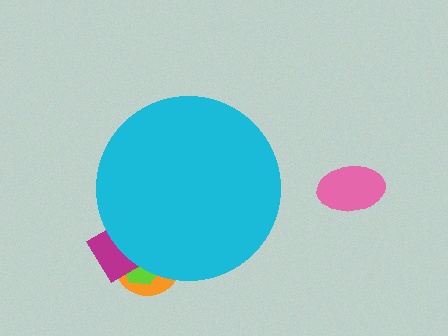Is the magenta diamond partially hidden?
Yes, the magenta diamond is partially hidden behind the cyan circle.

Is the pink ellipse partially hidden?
No, the pink ellipse is fully visible.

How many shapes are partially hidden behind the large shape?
3 shapes are partially hidden.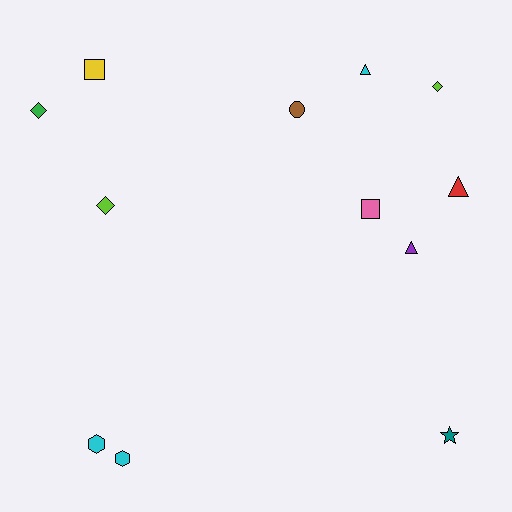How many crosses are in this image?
There are no crosses.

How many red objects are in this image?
There is 1 red object.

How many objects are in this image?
There are 12 objects.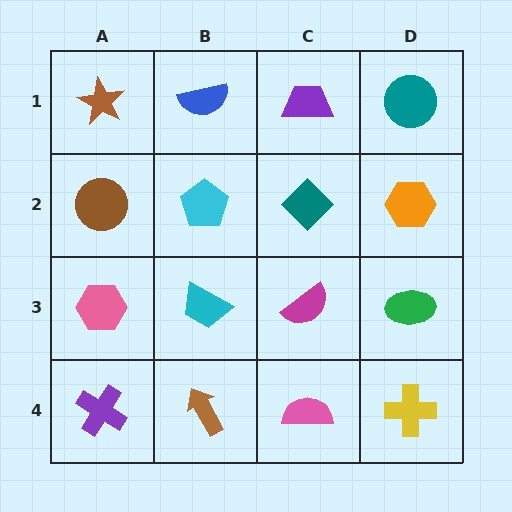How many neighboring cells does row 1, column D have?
2.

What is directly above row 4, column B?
A cyan trapezoid.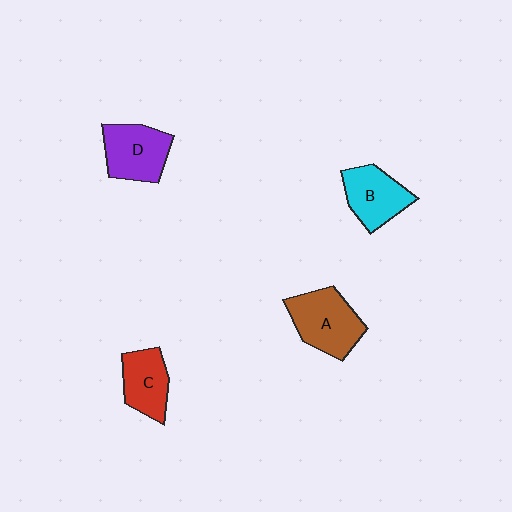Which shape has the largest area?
Shape A (brown).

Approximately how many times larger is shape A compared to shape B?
Approximately 1.2 times.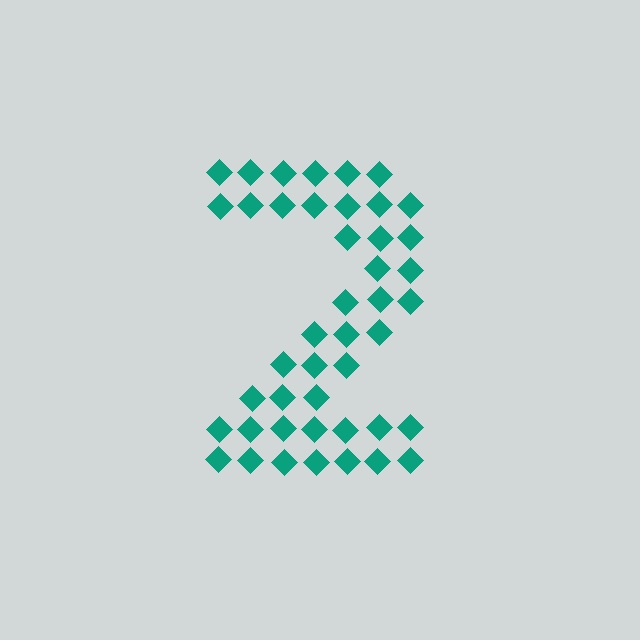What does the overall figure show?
The overall figure shows the digit 2.